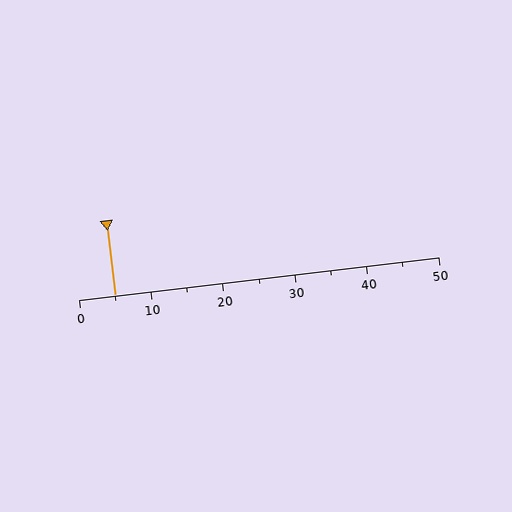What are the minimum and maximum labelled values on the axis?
The axis runs from 0 to 50.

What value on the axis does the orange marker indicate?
The marker indicates approximately 5.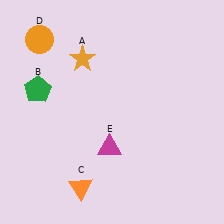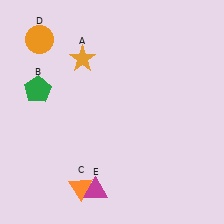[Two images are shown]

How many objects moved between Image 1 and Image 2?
1 object moved between the two images.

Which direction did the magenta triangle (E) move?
The magenta triangle (E) moved down.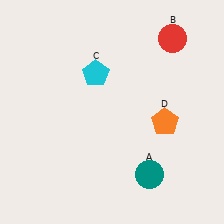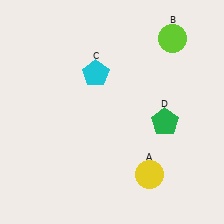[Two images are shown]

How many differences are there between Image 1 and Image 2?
There are 3 differences between the two images.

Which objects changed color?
A changed from teal to yellow. B changed from red to lime. D changed from orange to green.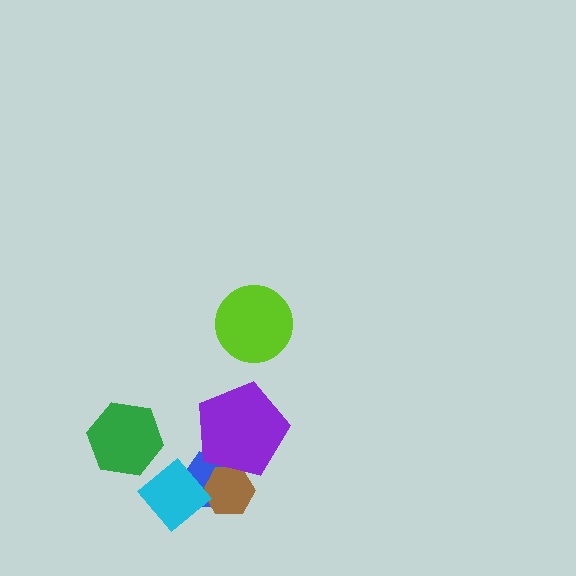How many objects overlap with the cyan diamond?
2 objects overlap with the cyan diamond.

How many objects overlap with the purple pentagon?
2 objects overlap with the purple pentagon.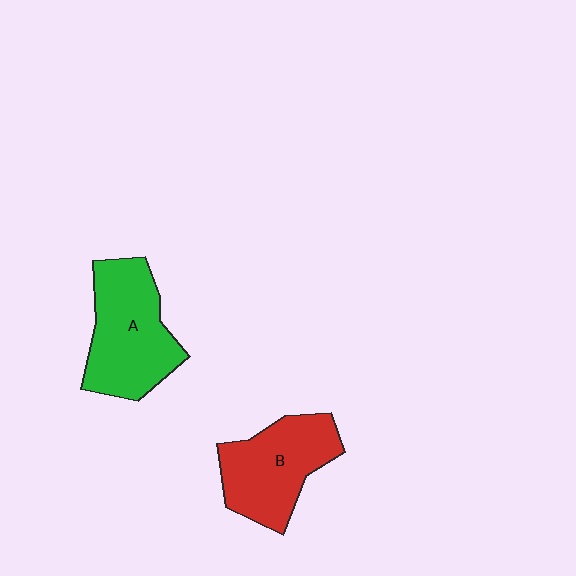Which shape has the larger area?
Shape A (green).